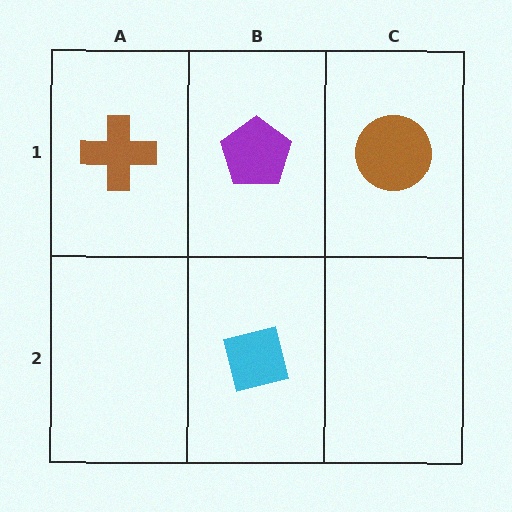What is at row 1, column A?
A brown cross.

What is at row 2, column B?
A cyan square.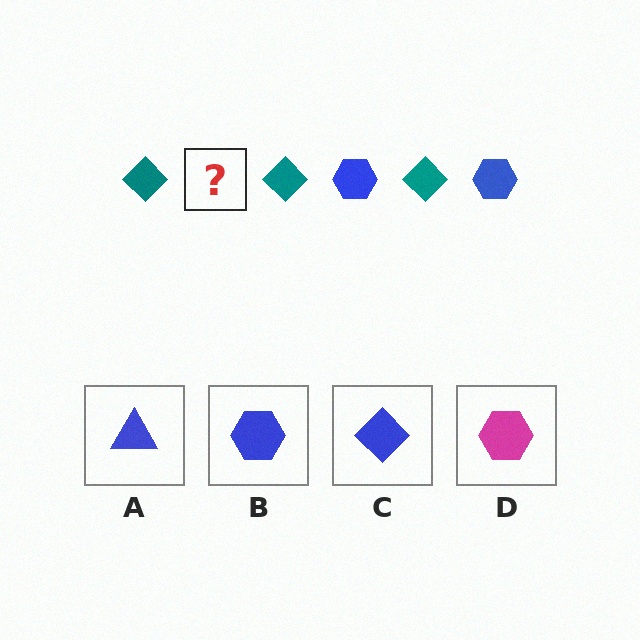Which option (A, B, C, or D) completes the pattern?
B.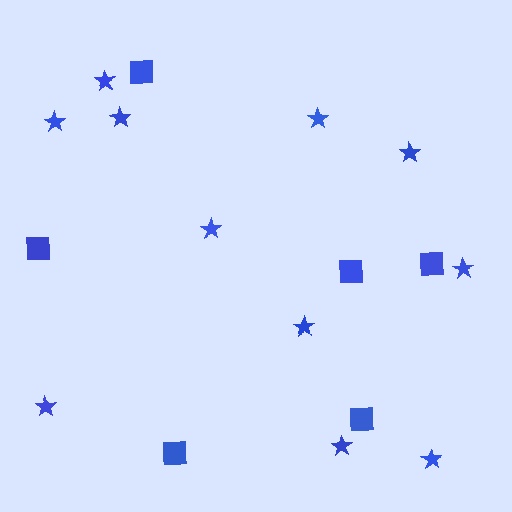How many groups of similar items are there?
There are 2 groups: one group of stars (11) and one group of squares (6).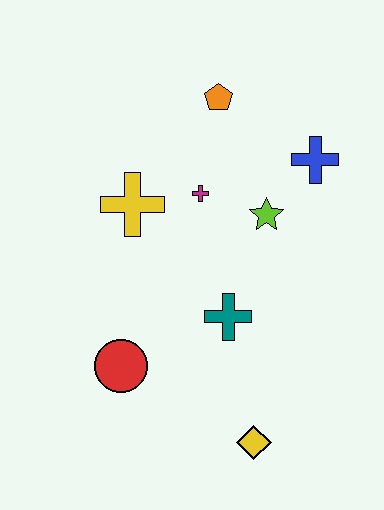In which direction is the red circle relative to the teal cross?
The red circle is to the left of the teal cross.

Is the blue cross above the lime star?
Yes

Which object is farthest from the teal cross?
The orange pentagon is farthest from the teal cross.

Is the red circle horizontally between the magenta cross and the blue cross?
No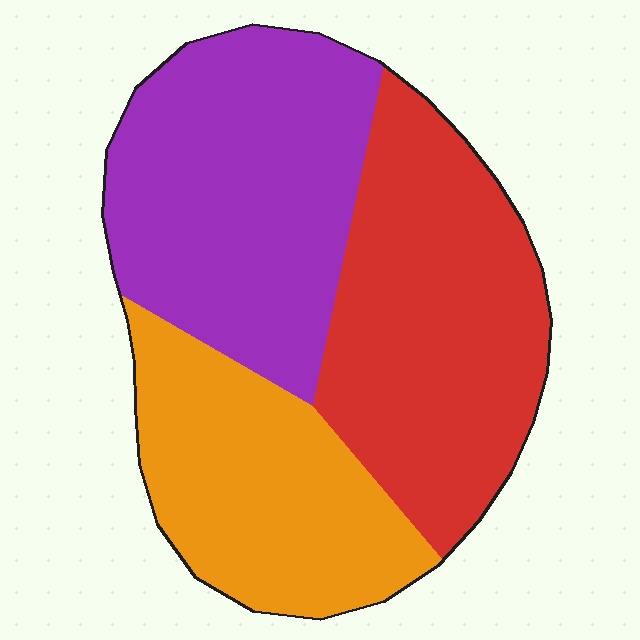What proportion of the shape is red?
Red takes up about three eighths (3/8) of the shape.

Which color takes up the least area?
Orange, at roughly 25%.